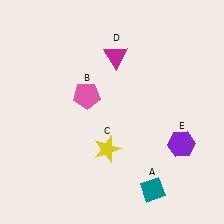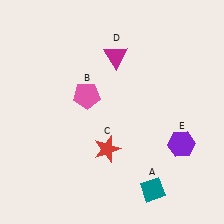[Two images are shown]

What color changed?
The star (C) changed from yellow in Image 1 to red in Image 2.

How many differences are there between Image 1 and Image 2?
There is 1 difference between the two images.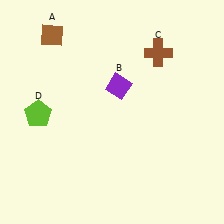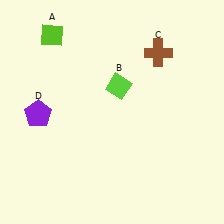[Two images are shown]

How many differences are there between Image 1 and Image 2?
There are 3 differences between the two images.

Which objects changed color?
A changed from brown to lime. B changed from purple to lime. D changed from lime to purple.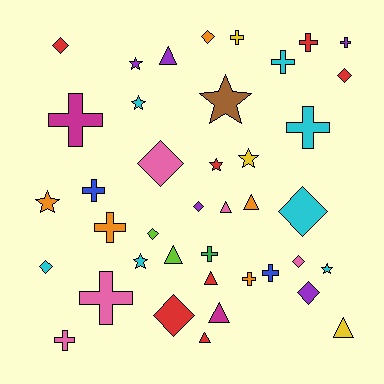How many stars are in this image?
There are 8 stars.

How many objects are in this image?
There are 40 objects.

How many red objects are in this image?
There are 7 red objects.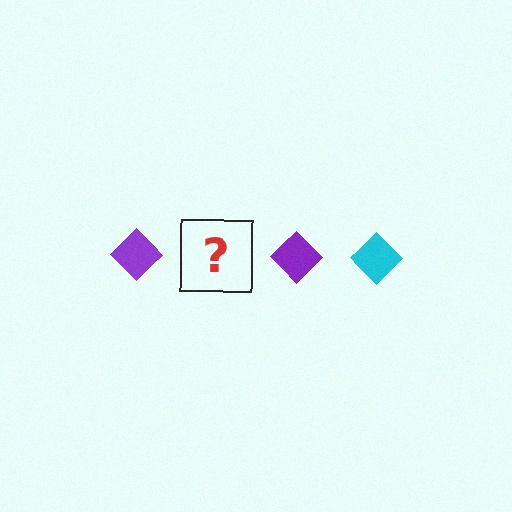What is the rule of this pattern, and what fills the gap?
The rule is that the pattern cycles through purple, cyan diamonds. The gap should be filled with a cyan diamond.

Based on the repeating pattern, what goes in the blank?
The blank should be a cyan diamond.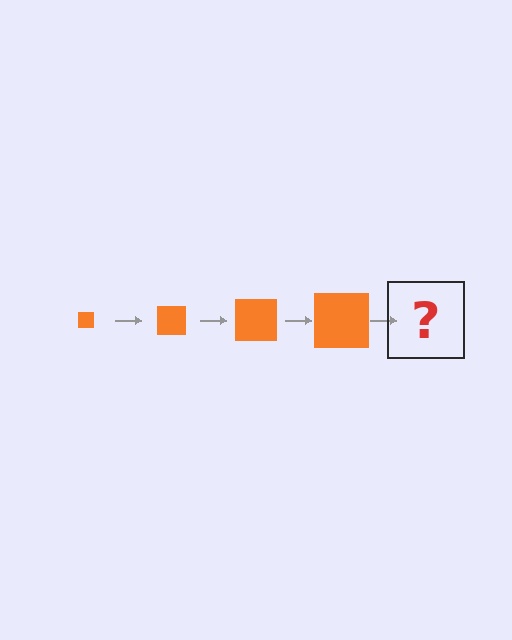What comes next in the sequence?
The next element should be an orange square, larger than the previous one.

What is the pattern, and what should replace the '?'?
The pattern is that the square gets progressively larger each step. The '?' should be an orange square, larger than the previous one.